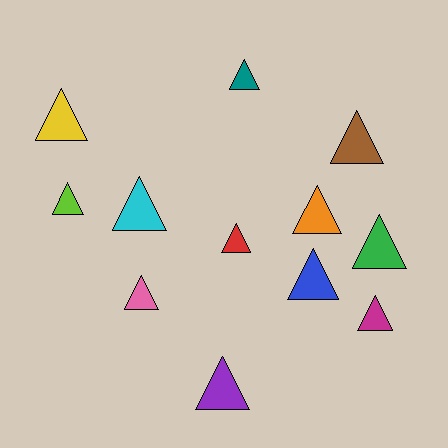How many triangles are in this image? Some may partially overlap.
There are 12 triangles.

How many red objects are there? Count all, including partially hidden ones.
There is 1 red object.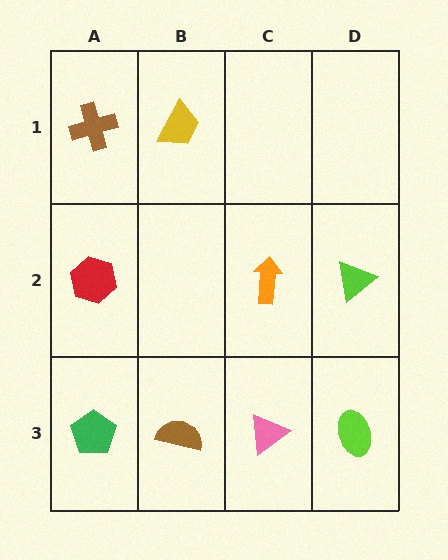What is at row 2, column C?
An orange arrow.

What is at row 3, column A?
A green pentagon.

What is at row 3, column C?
A pink triangle.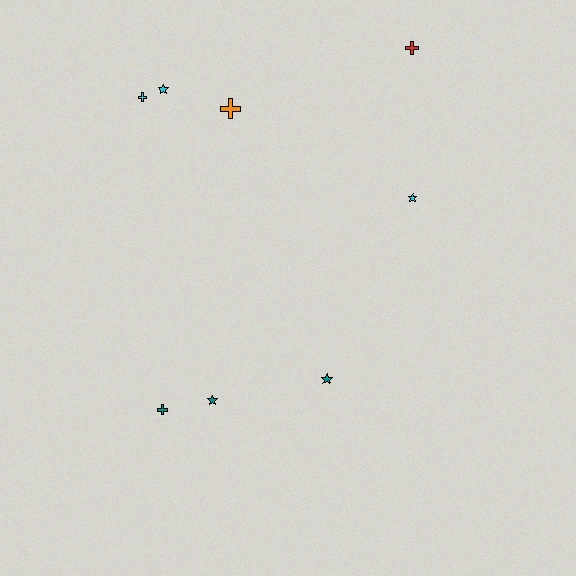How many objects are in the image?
There are 8 objects.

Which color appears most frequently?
Teal, with 3 objects.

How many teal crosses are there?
There is 1 teal cross.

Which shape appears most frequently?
Cross, with 4 objects.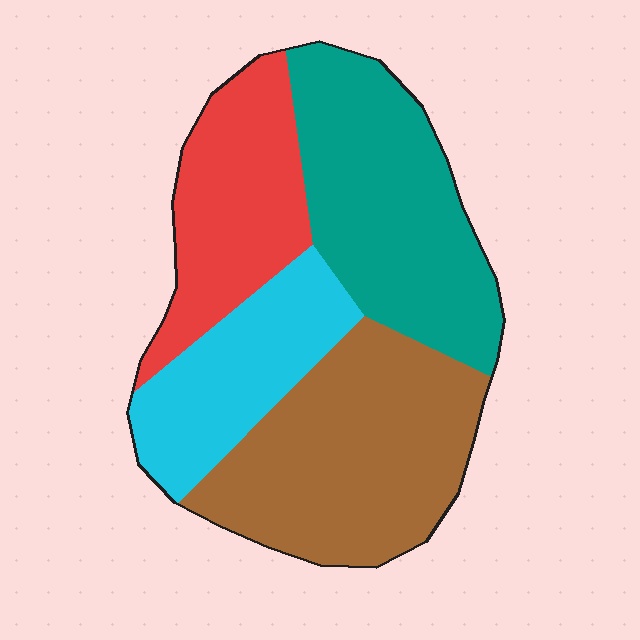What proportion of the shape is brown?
Brown covers 32% of the shape.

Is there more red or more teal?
Teal.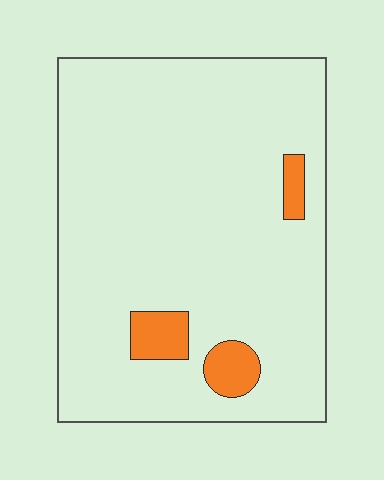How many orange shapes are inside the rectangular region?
3.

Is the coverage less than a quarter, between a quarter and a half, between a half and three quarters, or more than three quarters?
Less than a quarter.